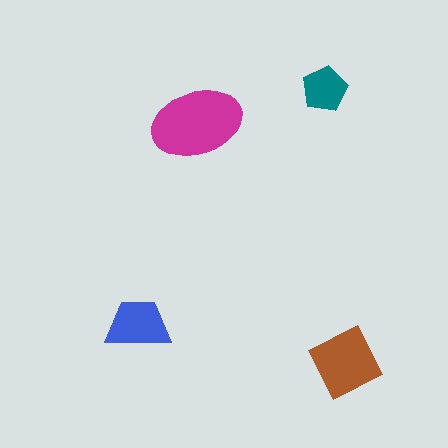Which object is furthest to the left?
The blue trapezoid is leftmost.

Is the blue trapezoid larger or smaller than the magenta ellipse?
Smaller.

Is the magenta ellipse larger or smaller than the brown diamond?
Larger.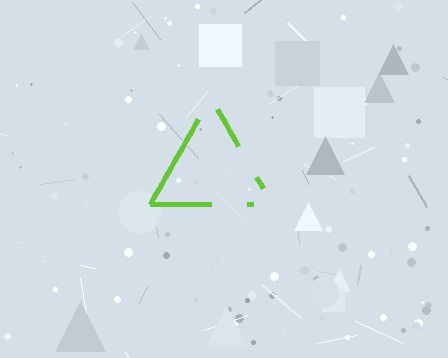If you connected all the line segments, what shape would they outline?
They would outline a triangle.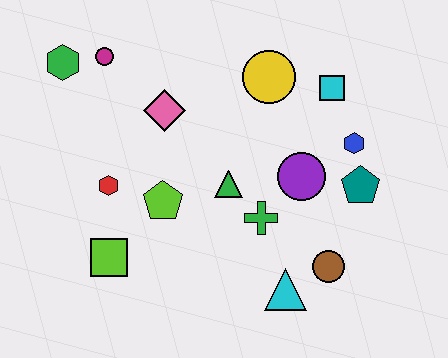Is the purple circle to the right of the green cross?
Yes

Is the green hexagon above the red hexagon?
Yes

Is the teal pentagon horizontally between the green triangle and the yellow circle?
No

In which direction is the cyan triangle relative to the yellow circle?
The cyan triangle is below the yellow circle.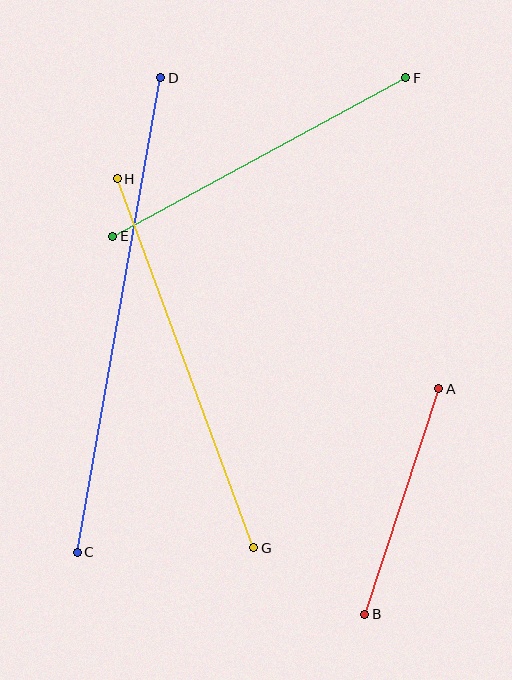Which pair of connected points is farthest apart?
Points C and D are farthest apart.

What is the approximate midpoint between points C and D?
The midpoint is at approximately (119, 315) pixels.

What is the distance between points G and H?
The distance is approximately 393 pixels.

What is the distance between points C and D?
The distance is approximately 482 pixels.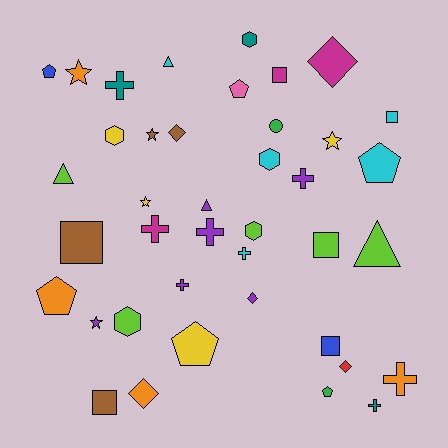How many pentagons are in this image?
There are 6 pentagons.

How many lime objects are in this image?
There are 5 lime objects.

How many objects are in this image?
There are 40 objects.